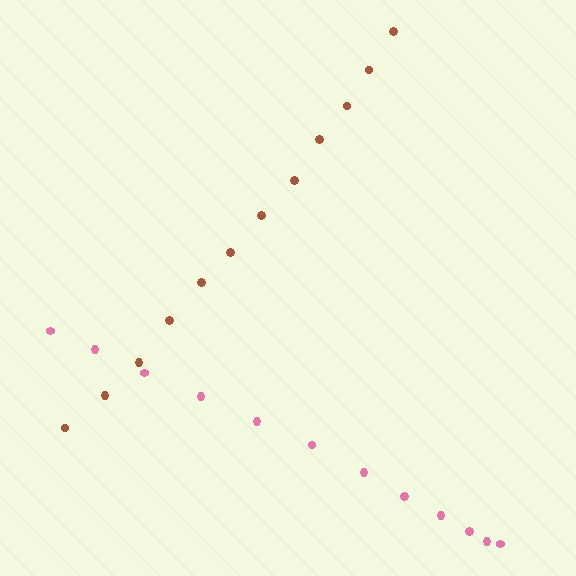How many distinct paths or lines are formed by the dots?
There are 2 distinct paths.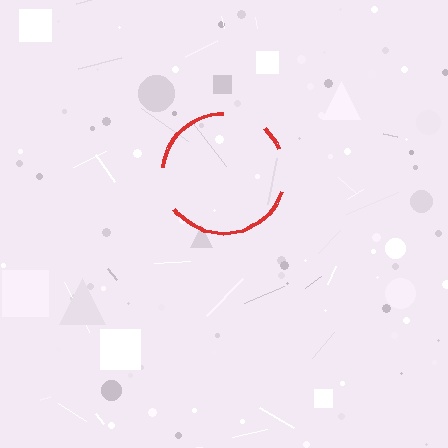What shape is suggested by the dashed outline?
The dashed outline suggests a circle.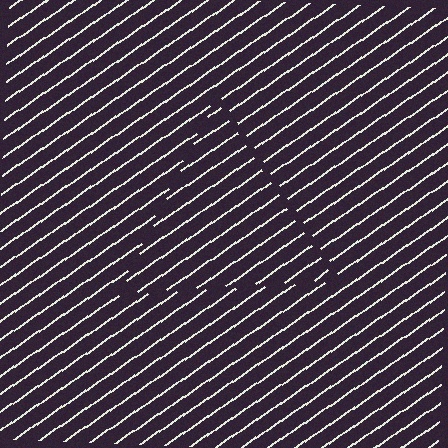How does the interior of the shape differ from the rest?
The interior of the shape contains the same grating, shifted by half a period — the contour is defined by the phase discontinuity where line-ends from the inner and outer gratings abut.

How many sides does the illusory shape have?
3 sides — the line-ends trace a triangle.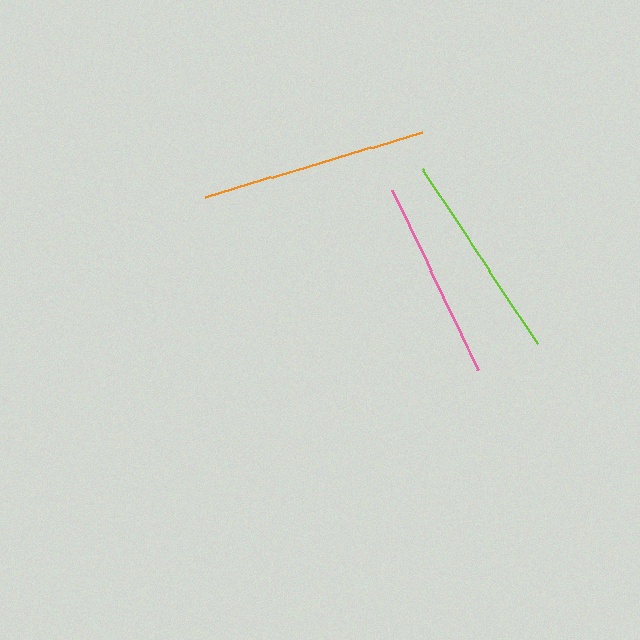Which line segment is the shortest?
The pink line is the shortest at approximately 200 pixels.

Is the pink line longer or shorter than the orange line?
The orange line is longer than the pink line.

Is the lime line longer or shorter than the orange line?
The orange line is longer than the lime line.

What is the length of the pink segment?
The pink segment is approximately 200 pixels long.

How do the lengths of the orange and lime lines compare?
The orange and lime lines are approximately the same length.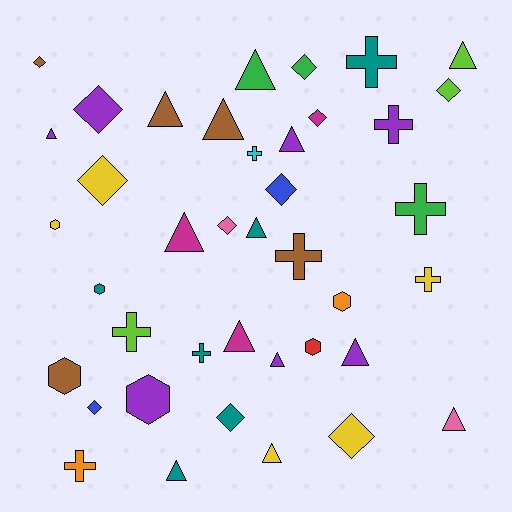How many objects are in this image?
There are 40 objects.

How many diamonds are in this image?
There are 11 diamonds.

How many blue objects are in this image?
There are 2 blue objects.